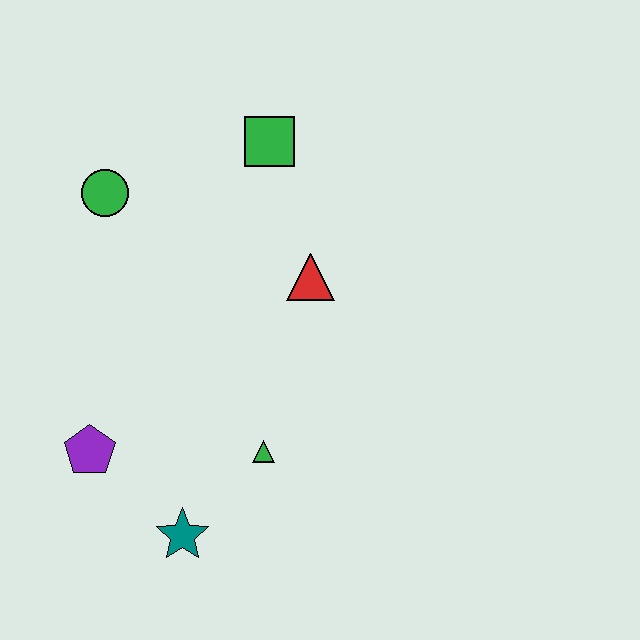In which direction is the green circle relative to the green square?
The green circle is to the left of the green square.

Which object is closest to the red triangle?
The green square is closest to the red triangle.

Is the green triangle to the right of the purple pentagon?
Yes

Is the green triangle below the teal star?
No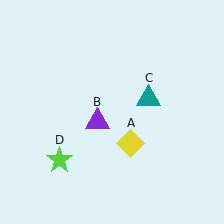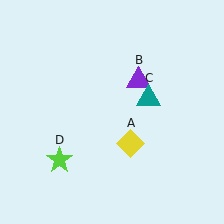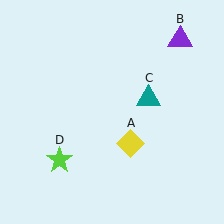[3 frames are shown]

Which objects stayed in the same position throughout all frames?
Yellow diamond (object A) and teal triangle (object C) and lime star (object D) remained stationary.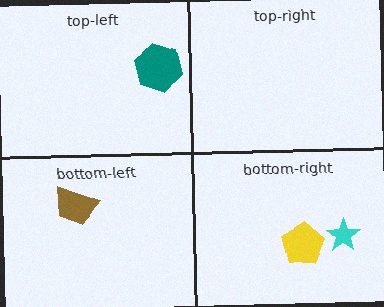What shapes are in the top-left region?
The teal hexagon.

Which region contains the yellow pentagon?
The bottom-right region.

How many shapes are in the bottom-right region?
2.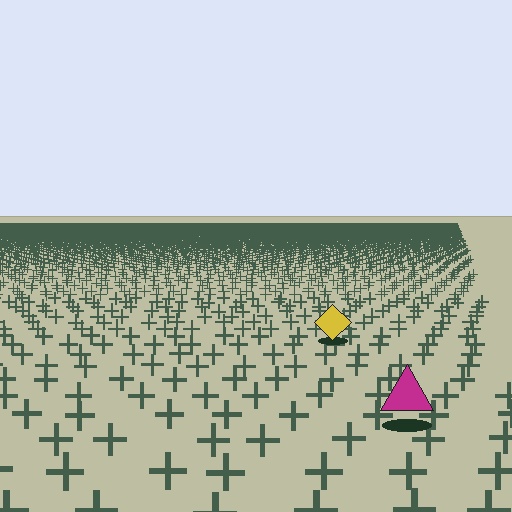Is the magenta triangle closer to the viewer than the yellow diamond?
Yes. The magenta triangle is closer — you can tell from the texture gradient: the ground texture is coarser near it.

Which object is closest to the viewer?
The magenta triangle is closest. The texture marks near it are larger and more spread out.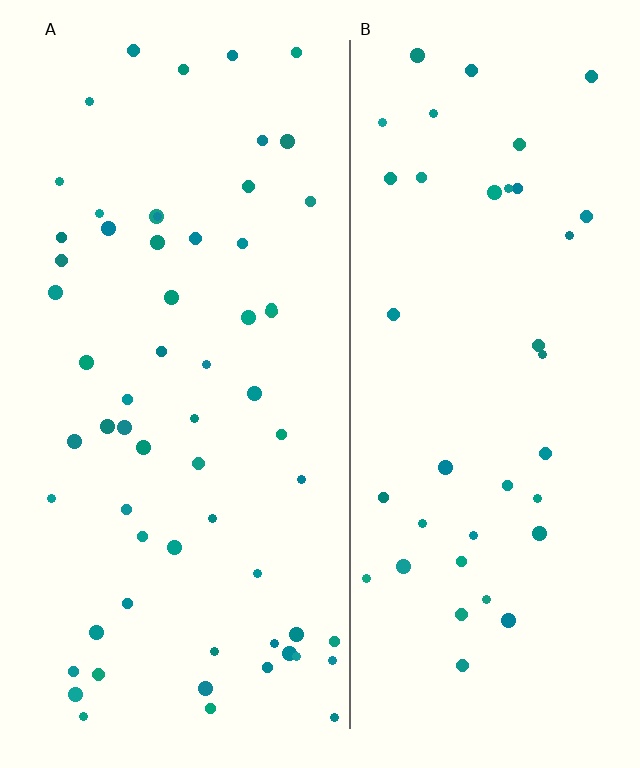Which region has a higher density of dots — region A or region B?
A (the left).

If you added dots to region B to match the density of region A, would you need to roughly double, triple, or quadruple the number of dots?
Approximately double.